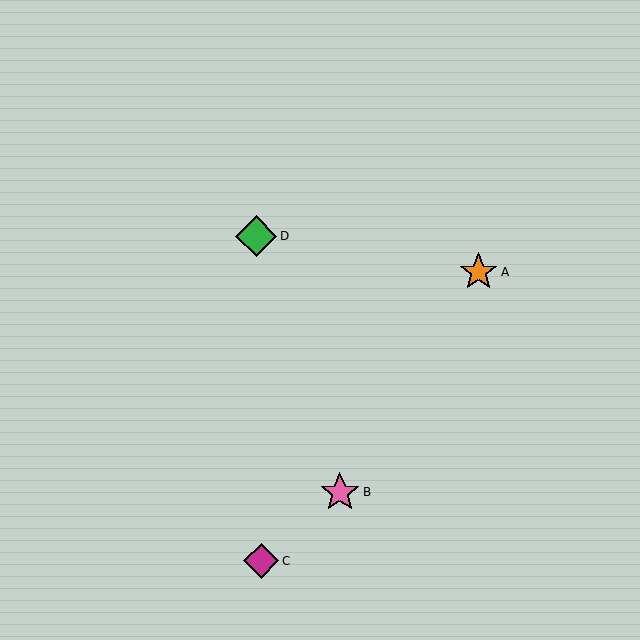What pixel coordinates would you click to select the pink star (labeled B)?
Click at (340, 492) to select the pink star B.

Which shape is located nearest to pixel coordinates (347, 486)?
The pink star (labeled B) at (340, 492) is nearest to that location.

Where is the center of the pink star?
The center of the pink star is at (340, 492).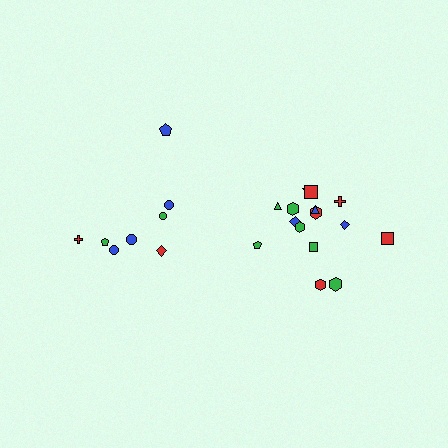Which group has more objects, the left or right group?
The right group.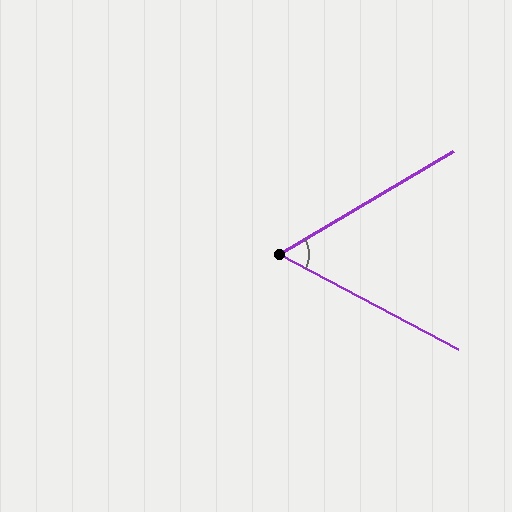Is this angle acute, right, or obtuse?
It is acute.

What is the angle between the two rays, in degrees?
Approximately 58 degrees.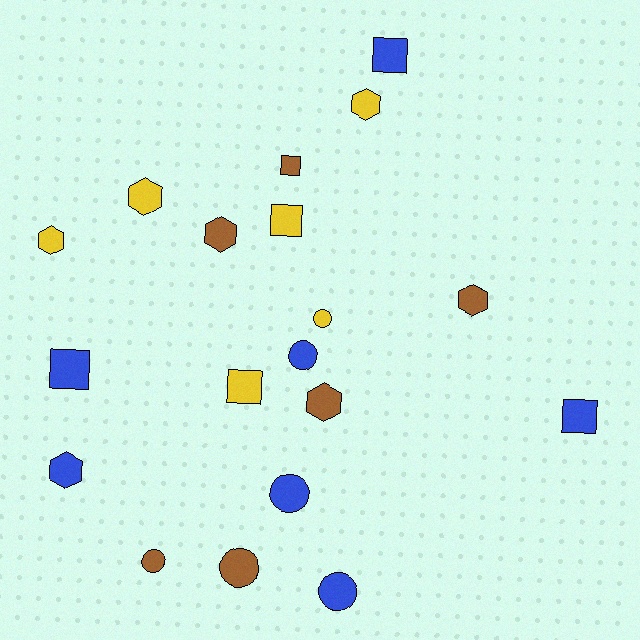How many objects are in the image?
There are 19 objects.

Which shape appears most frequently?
Hexagon, with 7 objects.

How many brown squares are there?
There is 1 brown square.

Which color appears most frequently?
Blue, with 7 objects.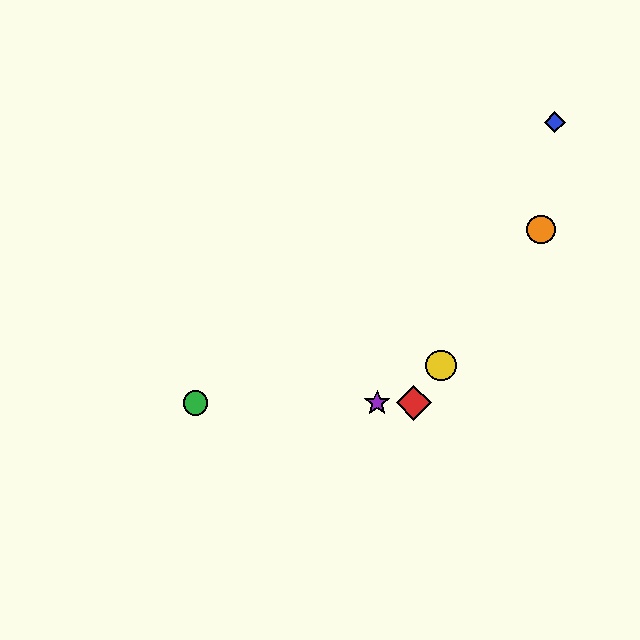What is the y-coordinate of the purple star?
The purple star is at y≈403.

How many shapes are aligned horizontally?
3 shapes (the red diamond, the green circle, the purple star) are aligned horizontally.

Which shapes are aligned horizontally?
The red diamond, the green circle, the purple star are aligned horizontally.